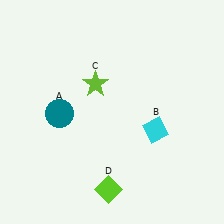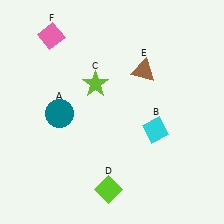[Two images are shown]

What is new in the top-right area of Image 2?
A brown triangle (E) was added in the top-right area of Image 2.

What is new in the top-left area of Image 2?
A pink diamond (F) was added in the top-left area of Image 2.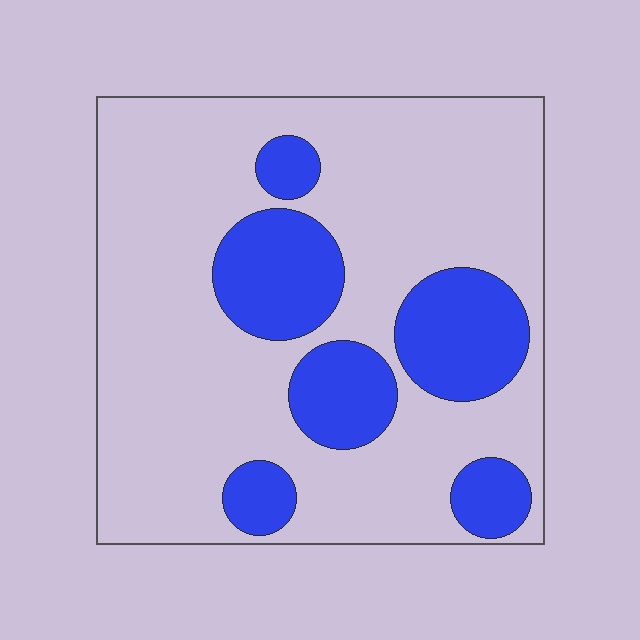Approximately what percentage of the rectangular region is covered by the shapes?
Approximately 25%.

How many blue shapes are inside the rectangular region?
6.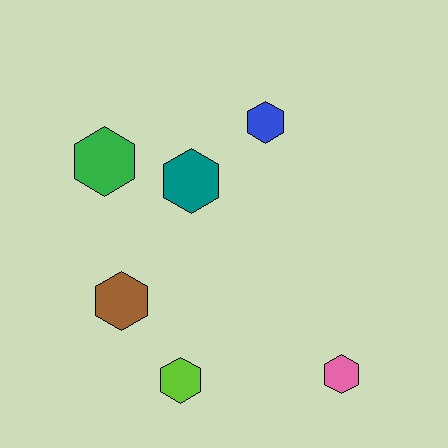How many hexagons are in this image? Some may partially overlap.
There are 6 hexagons.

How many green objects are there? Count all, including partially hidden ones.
There is 1 green object.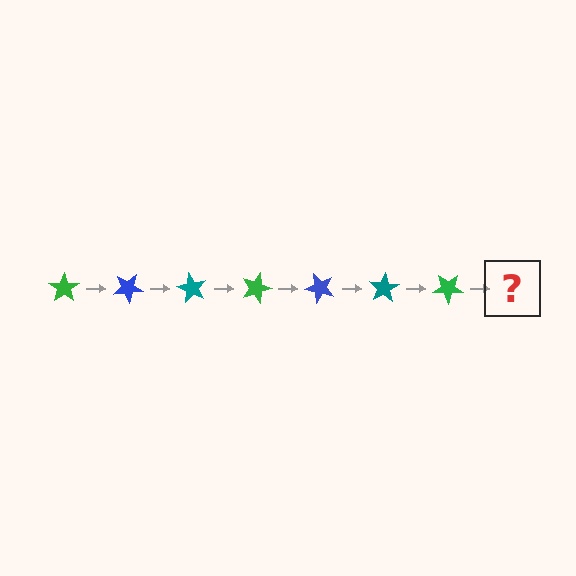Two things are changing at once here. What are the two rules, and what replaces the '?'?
The two rules are that it rotates 30 degrees each step and the color cycles through green, blue, and teal. The '?' should be a blue star, rotated 210 degrees from the start.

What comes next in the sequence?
The next element should be a blue star, rotated 210 degrees from the start.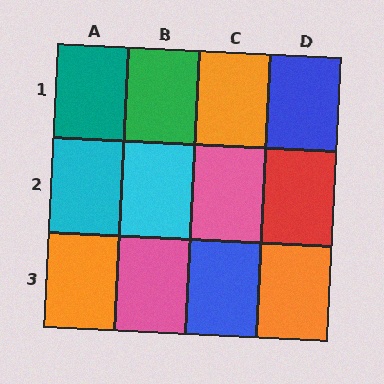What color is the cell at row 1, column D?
Blue.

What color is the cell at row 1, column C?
Orange.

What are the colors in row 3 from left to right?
Orange, pink, blue, orange.